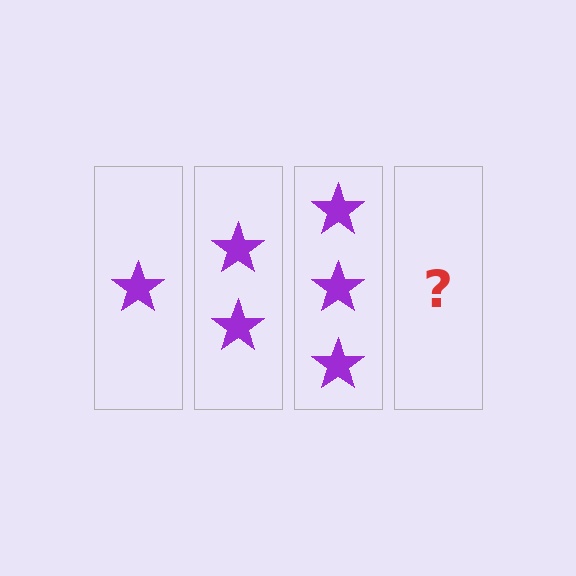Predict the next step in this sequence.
The next step is 4 stars.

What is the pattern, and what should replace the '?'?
The pattern is that each step adds one more star. The '?' should be 4 stars.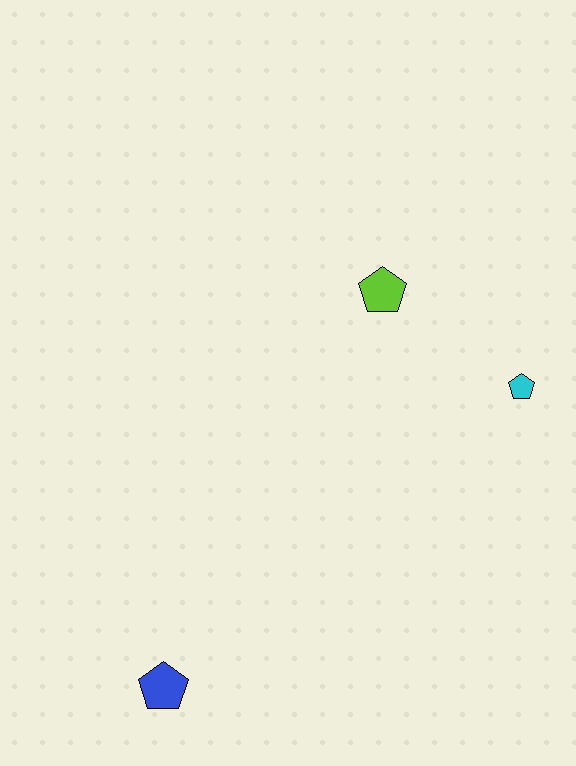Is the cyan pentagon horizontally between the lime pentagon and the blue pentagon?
No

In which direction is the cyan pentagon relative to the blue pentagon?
The cyan pentagon is to the right of the blue pentagon.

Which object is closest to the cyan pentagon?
The lime pentagon is closest to the cyan pentagon.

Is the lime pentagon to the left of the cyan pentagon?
Yes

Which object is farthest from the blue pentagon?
The cyan pentagon is farthest from the blue pentagon.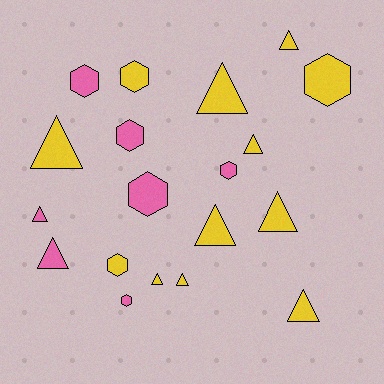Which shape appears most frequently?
Triangle, with 11 objects.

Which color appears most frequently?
Yellow, with 12 objects.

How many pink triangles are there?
There are 2 pink triangles.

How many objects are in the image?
There are 19 objects.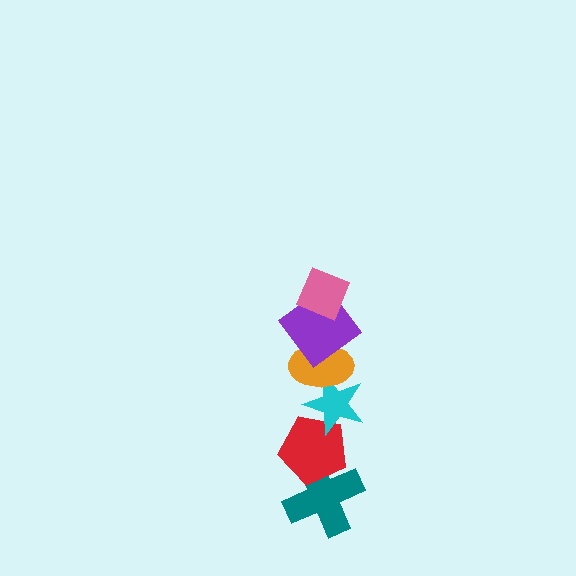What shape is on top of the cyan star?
The orange ellipse is on top of the cyan star.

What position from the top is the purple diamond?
The purple diamond is 2nd from the top.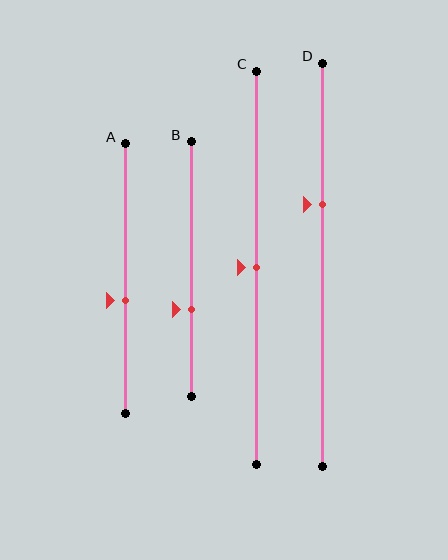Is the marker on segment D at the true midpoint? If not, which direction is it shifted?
No, the marker on segment D is shifted upward by about 15% of the segment length.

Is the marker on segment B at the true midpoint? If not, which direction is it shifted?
No, the marker on segment B is shifted downward by about 16% of the segment length.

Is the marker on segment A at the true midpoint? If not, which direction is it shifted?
No, the marker on segment A is shifted downward by about 8% of the segment length.